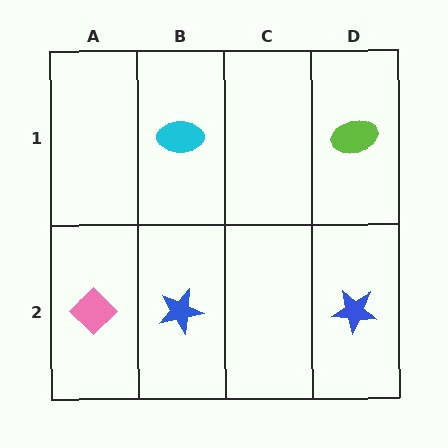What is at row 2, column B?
A blue star.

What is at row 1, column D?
A lime ellipse.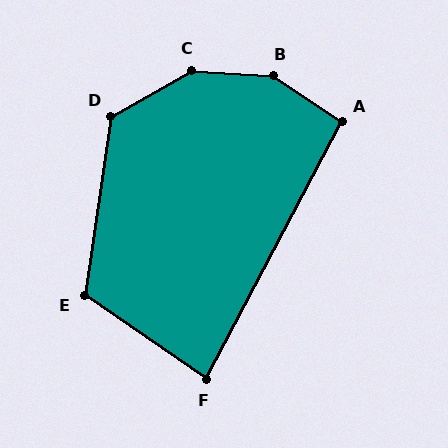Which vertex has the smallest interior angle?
F, at approximately 83 degrees.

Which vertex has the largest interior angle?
B, at approximately 150 degrees.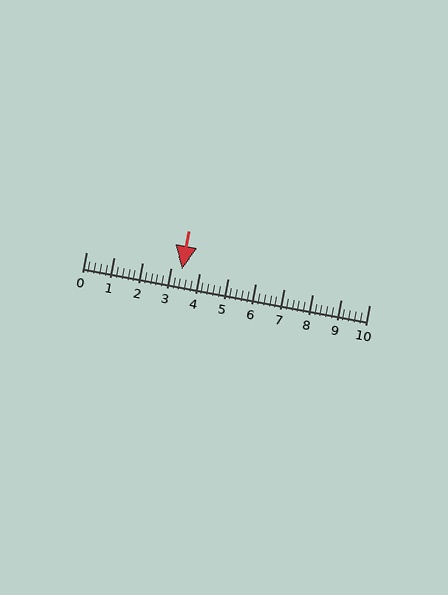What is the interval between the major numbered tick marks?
The major tick marks are spaced 1 units apart.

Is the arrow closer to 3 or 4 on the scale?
The arrow is closer to 3.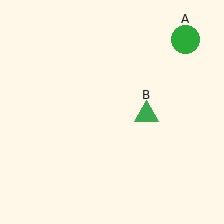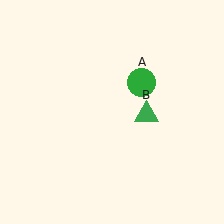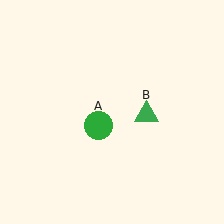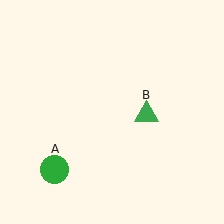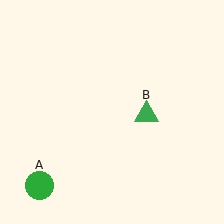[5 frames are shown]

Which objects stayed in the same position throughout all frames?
Green triangle (object B) remained stationary.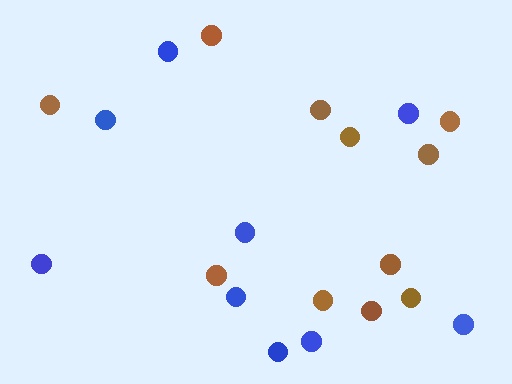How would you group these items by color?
There are 2 groups: one group of blue circles (9) and one group of brown circles (11).